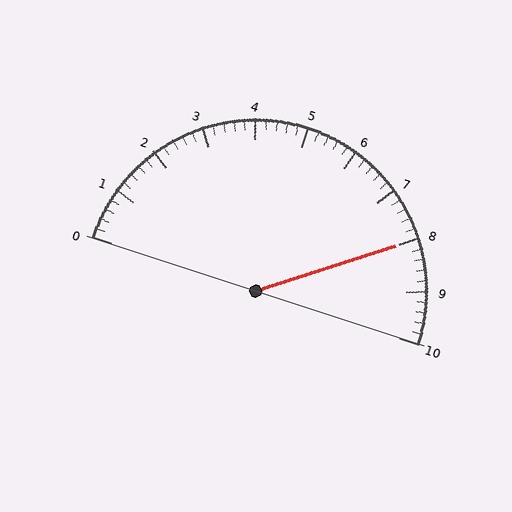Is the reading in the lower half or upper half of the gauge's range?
The reading is in the upper half of the range (0 to 10).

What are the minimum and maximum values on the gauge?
The gauge ranges from 0 to 10.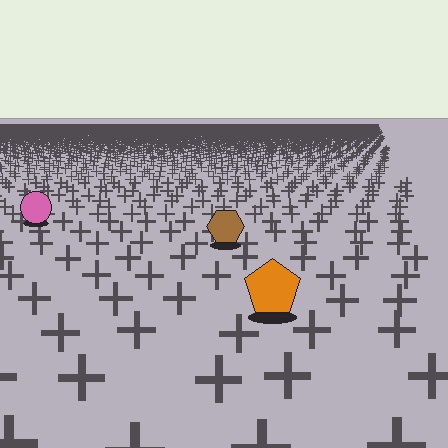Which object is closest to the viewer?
The orange pentagon is closest. The texture marks near it are larger and more spread out.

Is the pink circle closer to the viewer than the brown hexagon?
No. The brown hexagon is closer — you can tell from the texture gradient: the ground texture is coarser near it.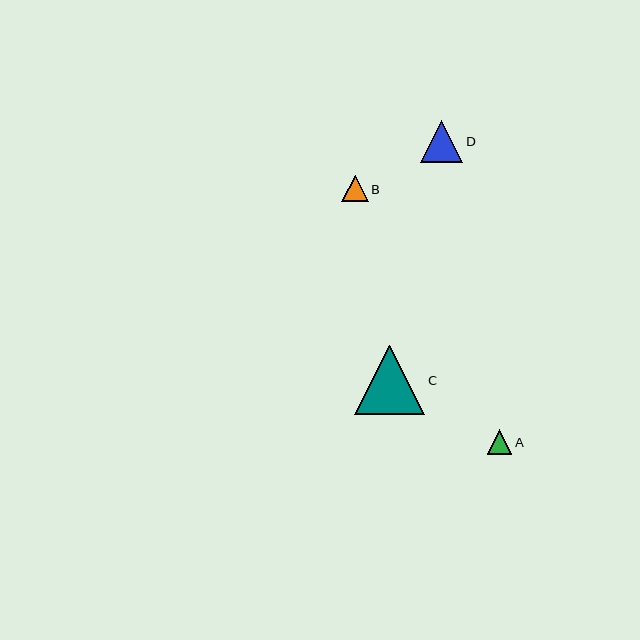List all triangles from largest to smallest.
From largest to smallest: C, D, B, A.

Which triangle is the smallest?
Triangle A is the smallest with a size of approximately 25 pixels.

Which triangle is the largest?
Triangle C is the largest with a size of approximately 70 pixels.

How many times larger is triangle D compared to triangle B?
Triangle D is approximately 1.6 times the size of triangle B.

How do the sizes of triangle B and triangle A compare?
Triangle B and triangle A are approximately the same size.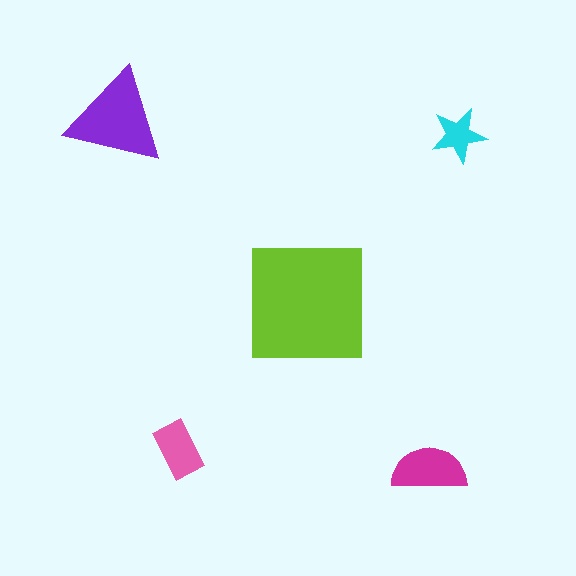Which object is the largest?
The lime square.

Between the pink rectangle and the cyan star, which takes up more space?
The pink rectangle.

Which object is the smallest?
The cyan star.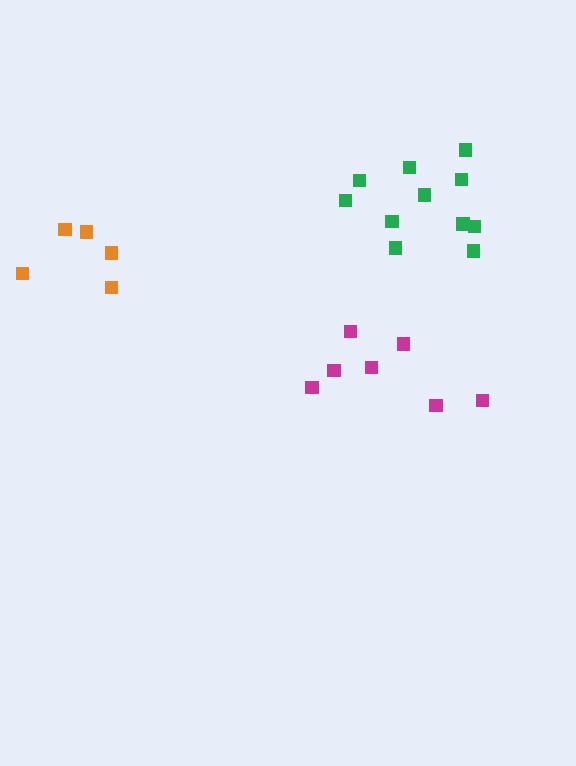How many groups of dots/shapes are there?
There are 3 groups.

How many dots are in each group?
Group 1: 5 dots, Group 2: 11 dots, Group 3: 7 dots (23 total).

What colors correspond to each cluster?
The clusters are colored: orange, green, magenta.